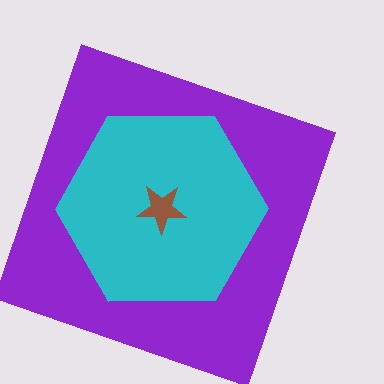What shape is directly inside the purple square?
The cyan hexagon.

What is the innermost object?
The brown star.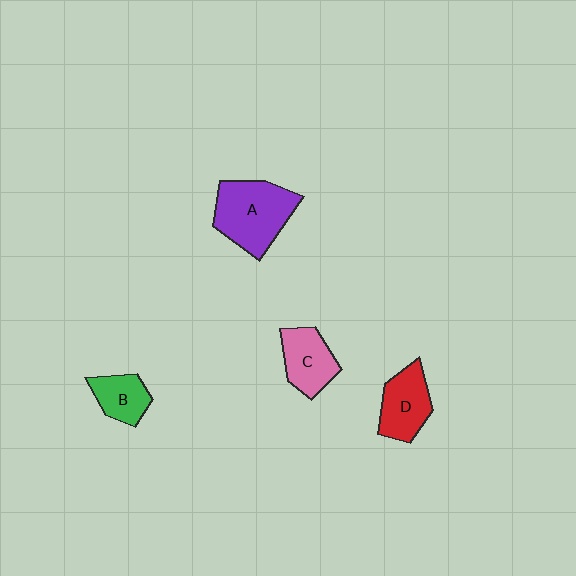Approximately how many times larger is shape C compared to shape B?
Approximately 1.3 times.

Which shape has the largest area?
Shape A (purple).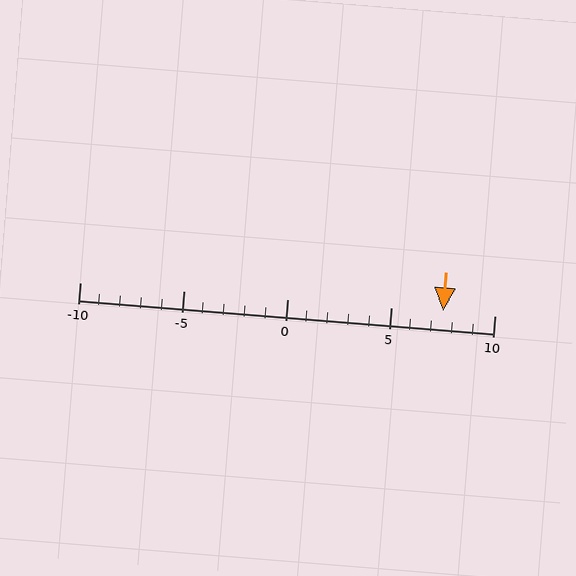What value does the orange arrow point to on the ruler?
The orange arrow points to approximately 8.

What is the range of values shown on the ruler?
The ruler shows values from -10 to 10.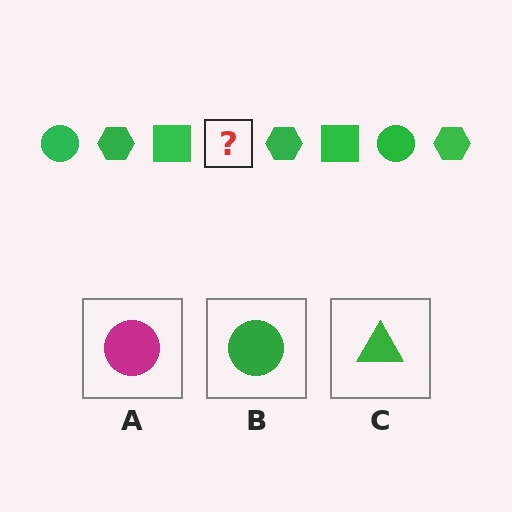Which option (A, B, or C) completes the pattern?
B.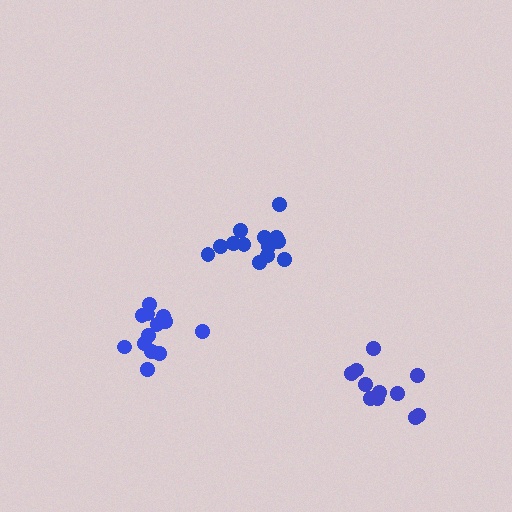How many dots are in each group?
Group 1: 11 dots, Group 2: 13 dots, Group 3: 13 dots (37 total).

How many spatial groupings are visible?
There are 3 spatial groupings.